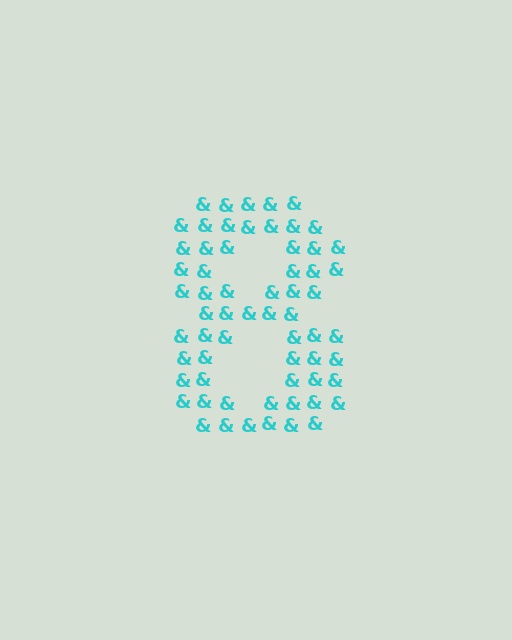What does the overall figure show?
The overall figure shows the digit 8.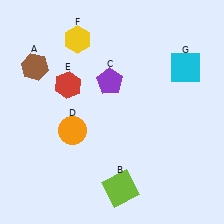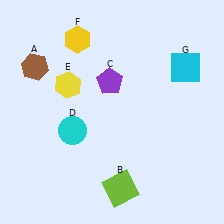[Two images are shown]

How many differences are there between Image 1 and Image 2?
There are 2 differences between the two images.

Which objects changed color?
D changed from orange to cyan. E changed from red to yellow.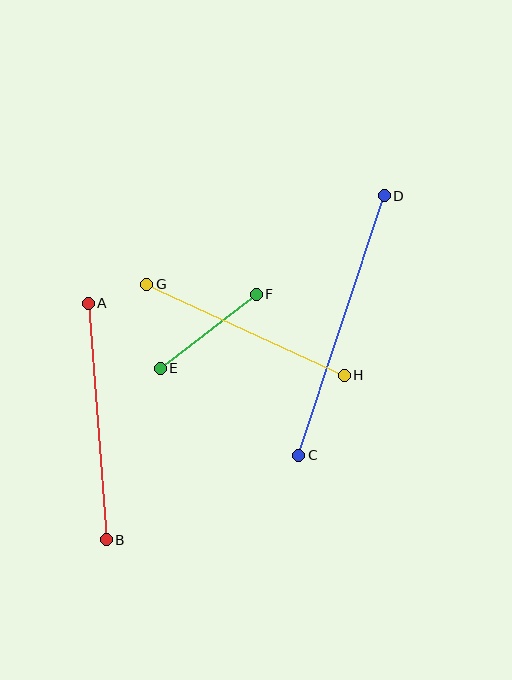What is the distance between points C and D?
The distance is approximately 273 pixels.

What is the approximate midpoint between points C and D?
The midpoint is at approximately (341, 325) pixels.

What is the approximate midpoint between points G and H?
The midpoint is at approximately (246, 330) pixels.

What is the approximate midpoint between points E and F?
The midpoint is at approximately (208, 331) pixels.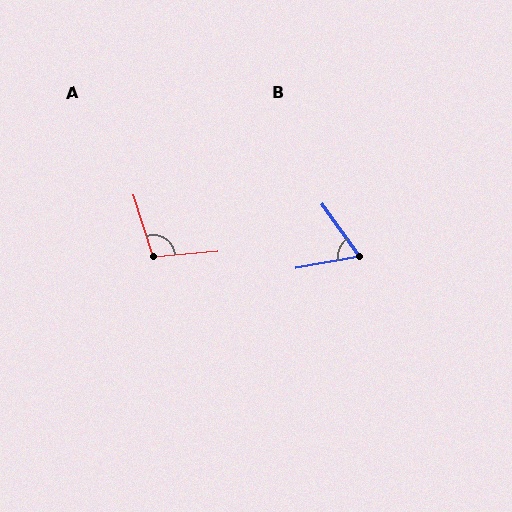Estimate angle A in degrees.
Approximately 103 degrees.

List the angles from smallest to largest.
B (65°), A (103°).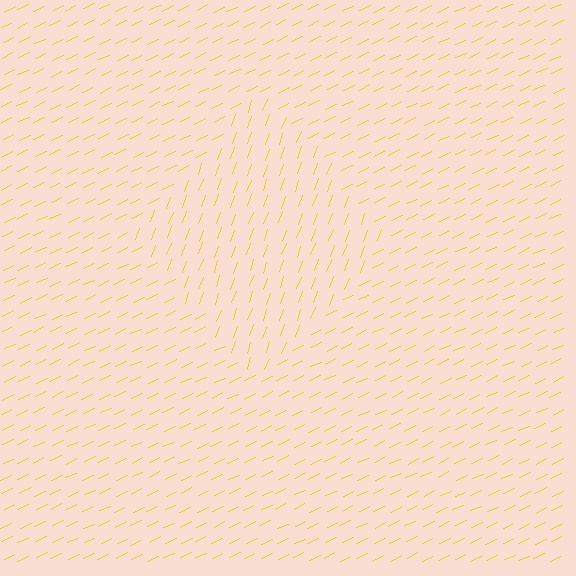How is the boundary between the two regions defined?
The boundary is defined purely by a change in line orientation (approximately 45 degrees difference). All lines are the same color and thickness.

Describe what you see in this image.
The image is filled with small yellow line segments. A diamond region in the image has lines oriented differently from the surrounding lines, creating a visible texture boundary.